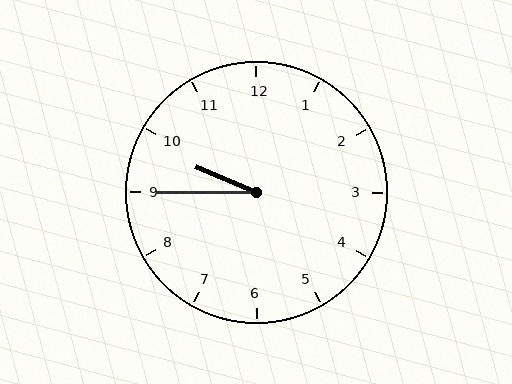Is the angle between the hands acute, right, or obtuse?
It is acute.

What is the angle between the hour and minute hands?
Approximately 22 degrees.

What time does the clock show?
9:45.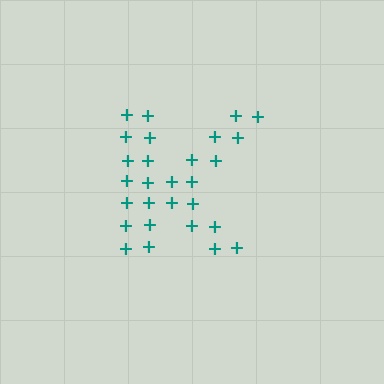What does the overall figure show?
The overall figure shows the letter K.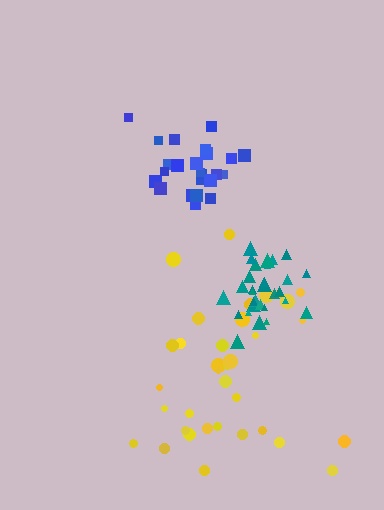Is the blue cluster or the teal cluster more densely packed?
Teal.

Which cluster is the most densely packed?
Teal.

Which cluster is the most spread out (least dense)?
Yellow.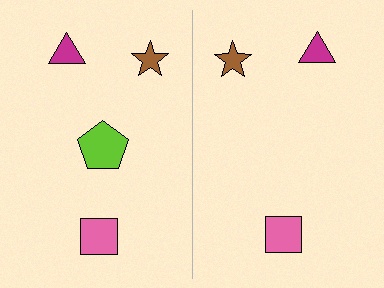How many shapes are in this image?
There are 7 shapes in this image.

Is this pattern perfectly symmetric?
No, the pattern is not perfectly symmetric. A lime pentagon is missing from the right side.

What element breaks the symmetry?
A lime pentagon is missing from the right side.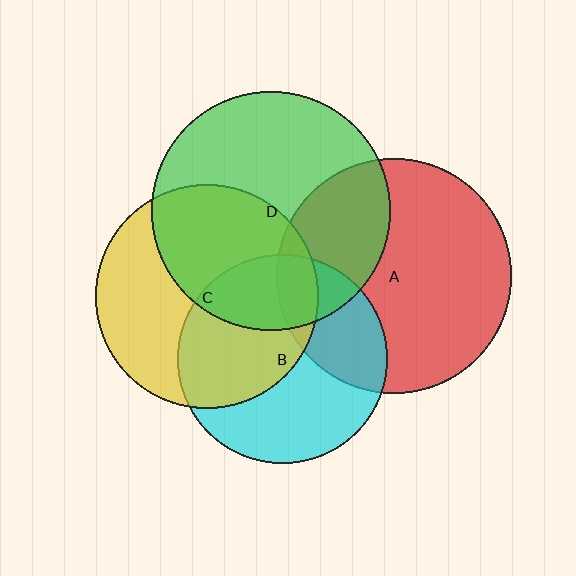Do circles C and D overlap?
Yes.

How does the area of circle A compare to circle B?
Approximately 1.3 times.